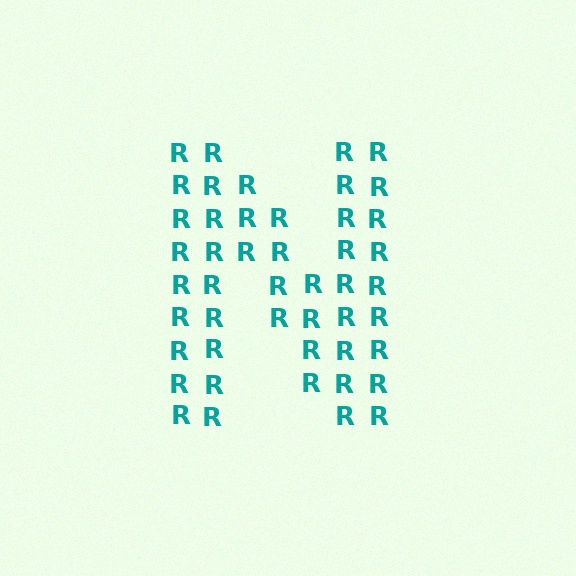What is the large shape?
The large shape is the letter N.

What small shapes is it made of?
It is made of small letter R's.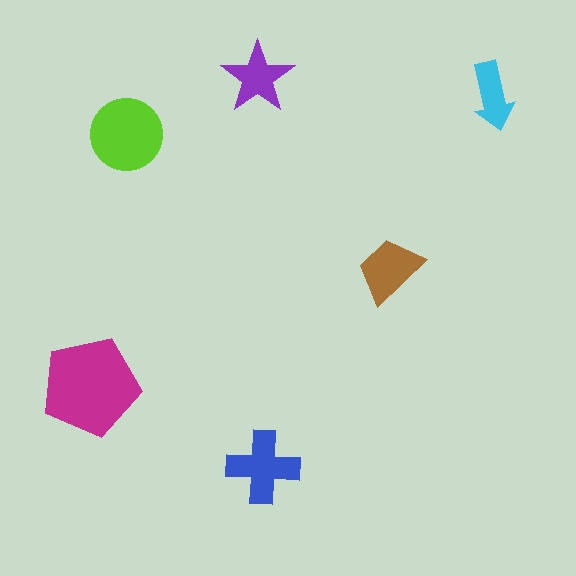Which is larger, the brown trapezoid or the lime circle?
The lime circle.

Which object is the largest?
The magenta pentagon.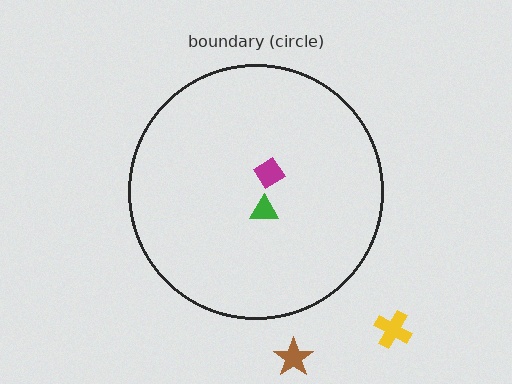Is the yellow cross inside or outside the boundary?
Outside.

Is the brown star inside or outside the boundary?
Outside.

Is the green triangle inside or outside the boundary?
Inside.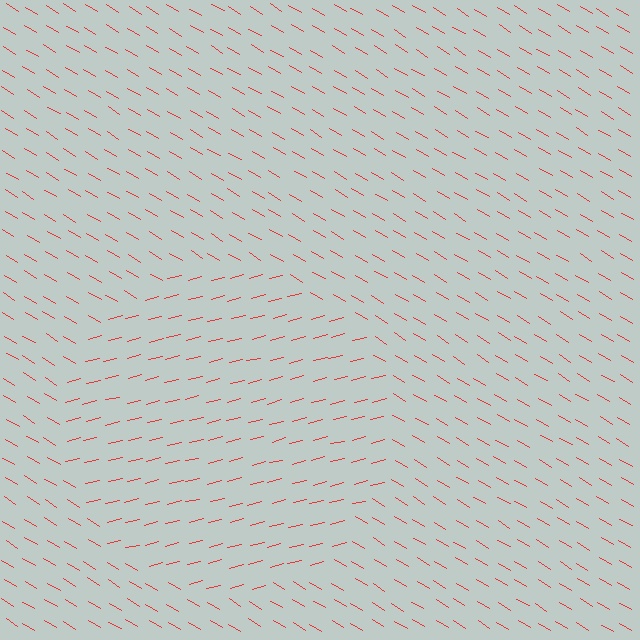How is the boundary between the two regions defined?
The boundary is defined purely by a change in line orientation (approximately 45 degrees difference). All lines are the same color and thickness.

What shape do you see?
I see a circle.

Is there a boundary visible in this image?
Yes, there is a texture boundary formed by a change in line orientation.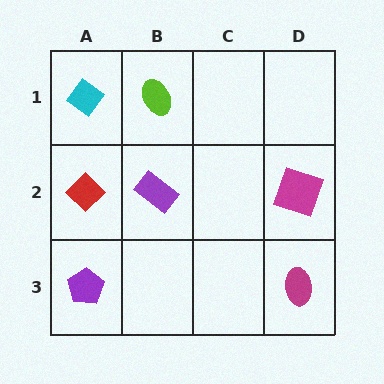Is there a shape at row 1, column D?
No, that cell is empty.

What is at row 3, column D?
A magenta ellipse.